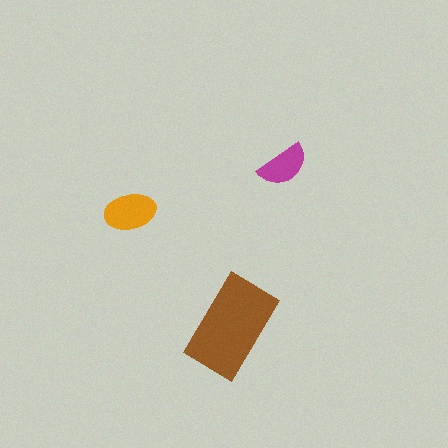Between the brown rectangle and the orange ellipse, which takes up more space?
The brown rectangle.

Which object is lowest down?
The brown rectangle is bottommost.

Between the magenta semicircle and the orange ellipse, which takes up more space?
The orange ellipse.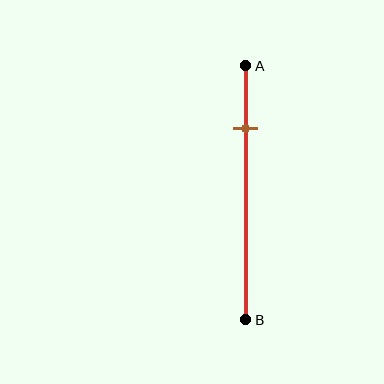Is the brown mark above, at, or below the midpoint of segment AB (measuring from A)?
The brown mark is above the midpoint of segment AB.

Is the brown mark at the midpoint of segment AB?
No, the mark is at about 25% from A, not at the 50% midpoint.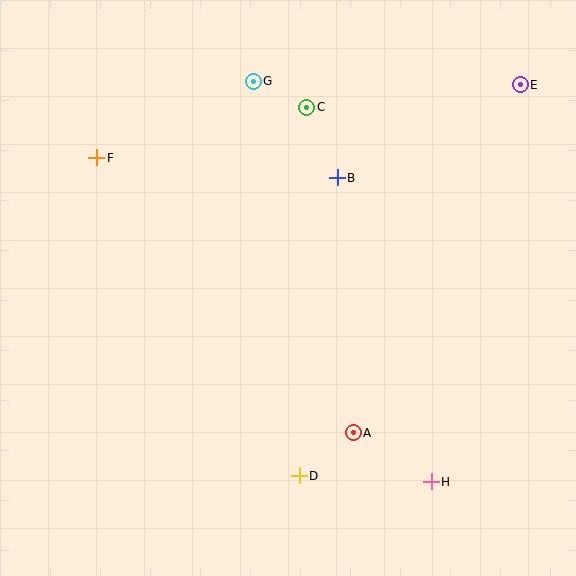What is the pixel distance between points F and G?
The distance between F and G is 175 pixels.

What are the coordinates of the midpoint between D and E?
The midpoint between D and E is at (410, 280).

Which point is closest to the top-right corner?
Point E is closest to the top-right corner.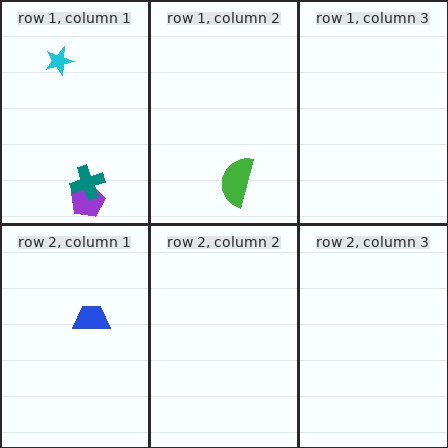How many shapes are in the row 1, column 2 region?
1.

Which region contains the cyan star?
The row 1, column 1 region.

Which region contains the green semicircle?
The row 1, column 2 region.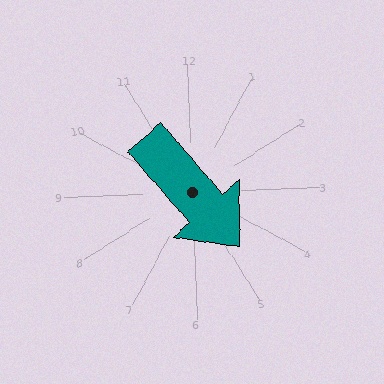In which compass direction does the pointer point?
Southeast.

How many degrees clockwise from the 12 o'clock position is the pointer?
Approximately 141 degrees.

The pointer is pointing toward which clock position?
Roughly 5 o'clock.